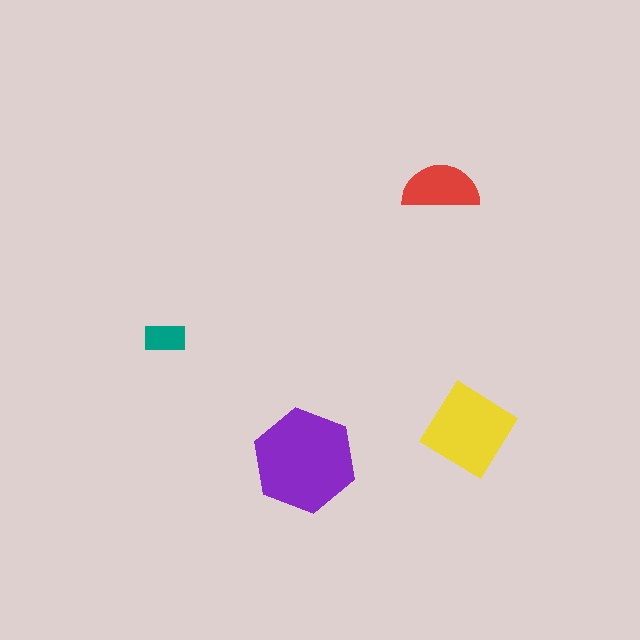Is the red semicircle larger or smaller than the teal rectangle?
Larger.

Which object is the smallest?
The teal rectangle.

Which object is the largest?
The purple hexagon.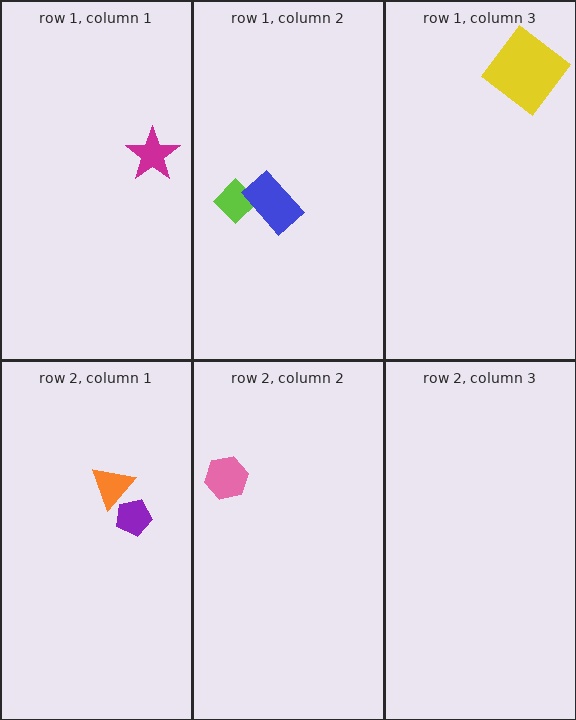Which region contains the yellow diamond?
The row 1, column 3 region.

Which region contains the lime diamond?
The row 1, column 2 region.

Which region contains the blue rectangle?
The row 1, column 2 region.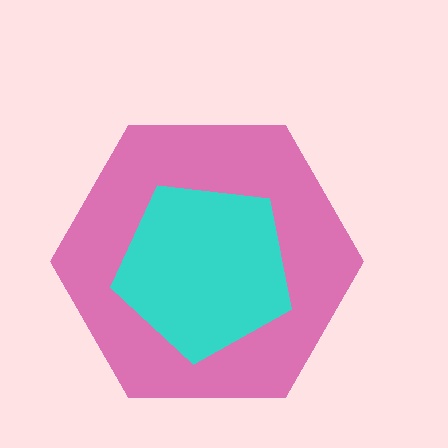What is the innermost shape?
The cyan pentagon.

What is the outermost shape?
The pink hexagon.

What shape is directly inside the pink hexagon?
The cyan pentagon.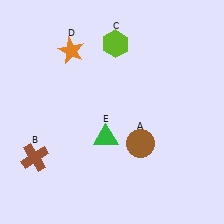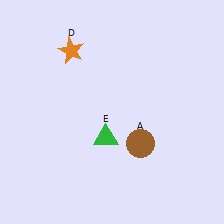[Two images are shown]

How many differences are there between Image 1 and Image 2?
There are 2 differences between the two images.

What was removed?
The brown cross (B), the lime hexagon (C) were removed in Image 2.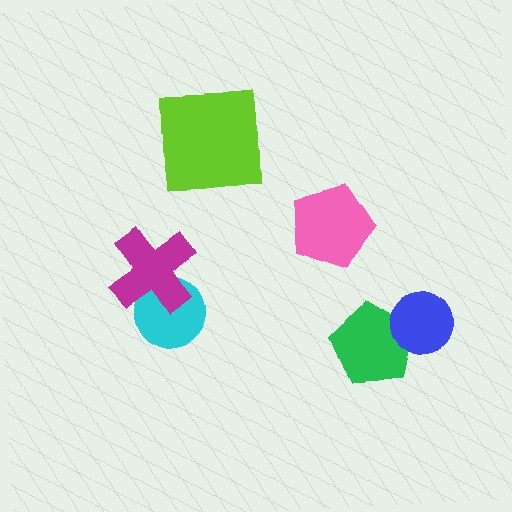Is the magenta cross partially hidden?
No, no other shape covers it.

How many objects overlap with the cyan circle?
1 object overlaps with the cyan circle.